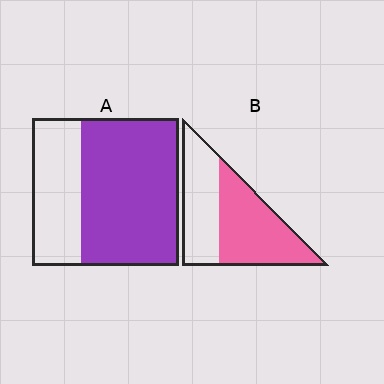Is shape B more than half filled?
Yes.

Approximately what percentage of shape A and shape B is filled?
A is approximately 65% and B is approximately 55%.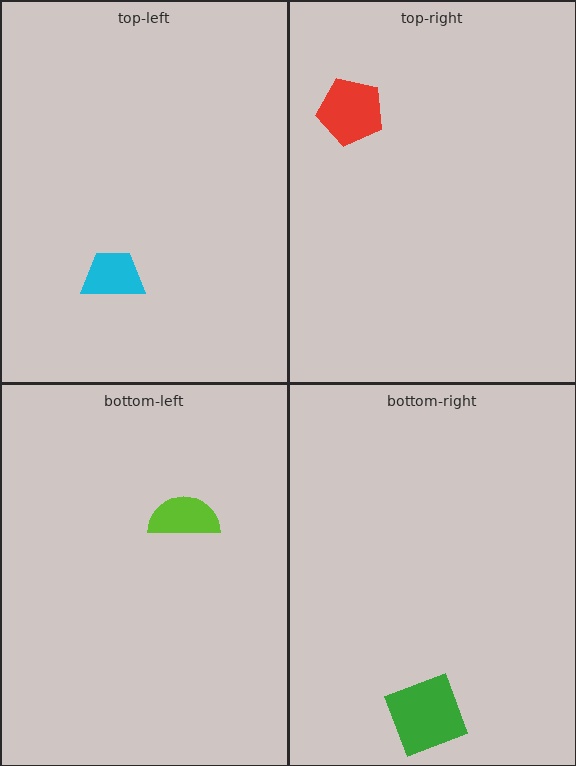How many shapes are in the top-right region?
1.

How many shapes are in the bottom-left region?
1.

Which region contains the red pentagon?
The top-right region.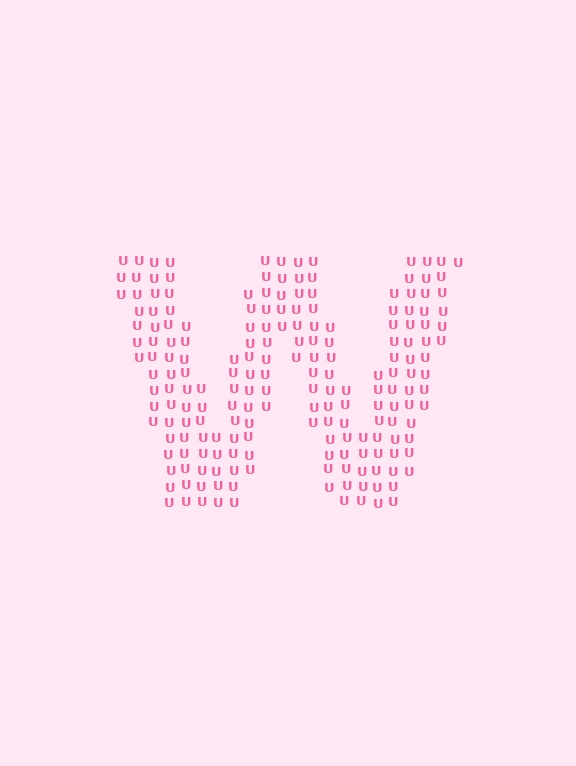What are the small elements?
The small elements are letter U's.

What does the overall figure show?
The overall figure shows the letter W.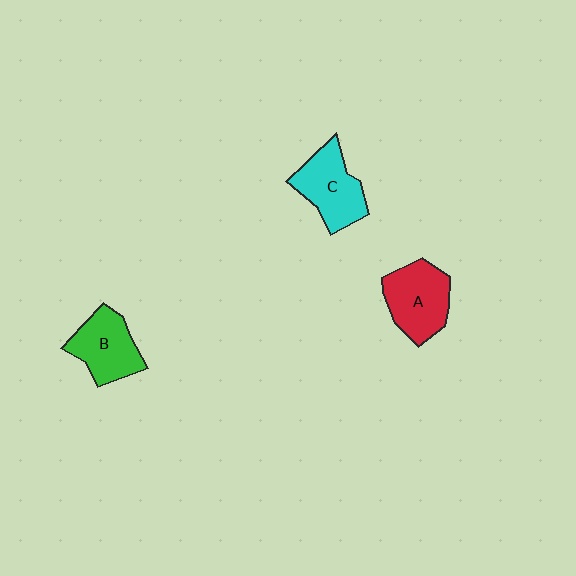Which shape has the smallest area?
Shape B (green).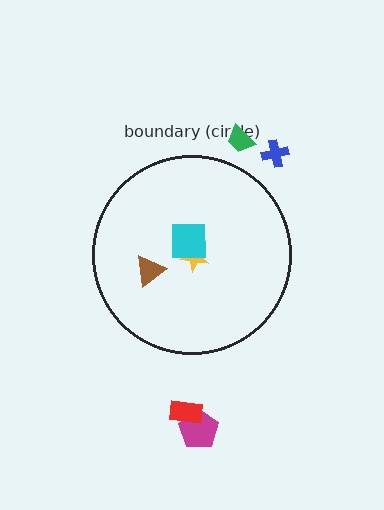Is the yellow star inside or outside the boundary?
Inside.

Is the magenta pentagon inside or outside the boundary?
Outside.